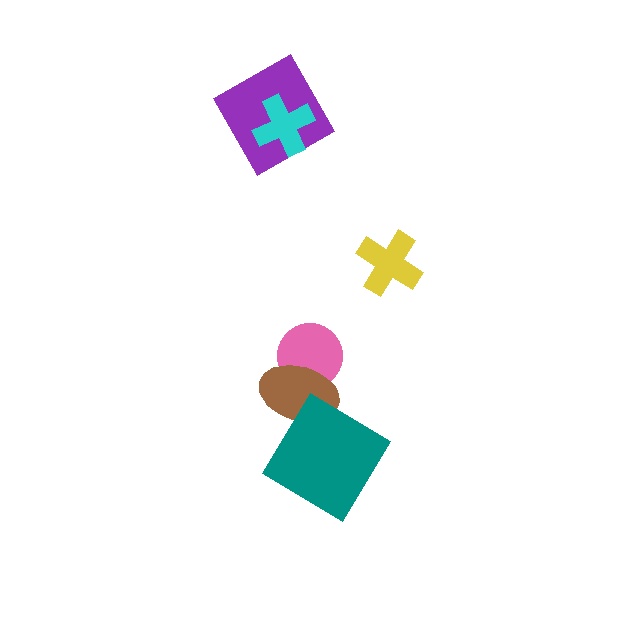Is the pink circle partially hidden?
Yes, it is partially covered by another shape.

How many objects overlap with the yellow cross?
0 objects overlap with the yellow cross.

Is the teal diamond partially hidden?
No, no other shape covers it.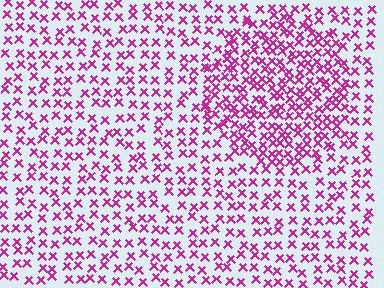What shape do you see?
I see a circle.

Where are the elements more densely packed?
The elements are more densely packed inside the circle boundary.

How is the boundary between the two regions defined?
The boundary is defined by a change in element density (approximately 1.8x ratio). All elements are the same color, size, and shape.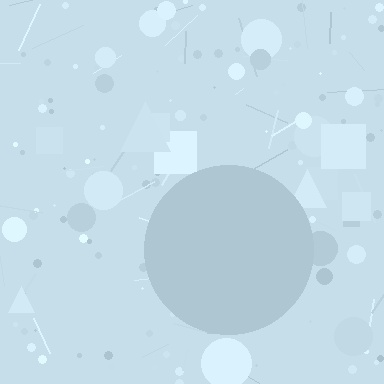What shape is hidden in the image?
A circle is hidden in the image.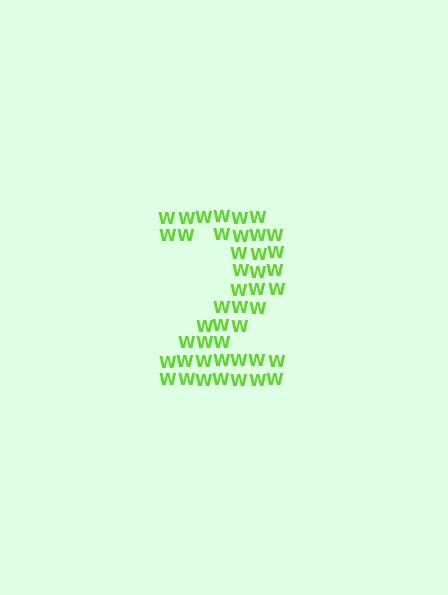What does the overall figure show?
The overall figure shows the digit 2.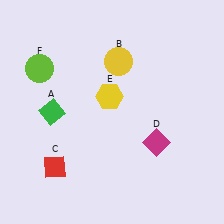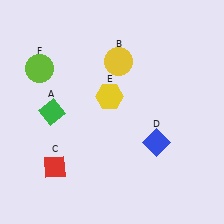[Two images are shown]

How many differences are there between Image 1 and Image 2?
There is 1 difference between the two images.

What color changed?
The diamond (D) changed from magenta in Image 1 to blue in Image 2.